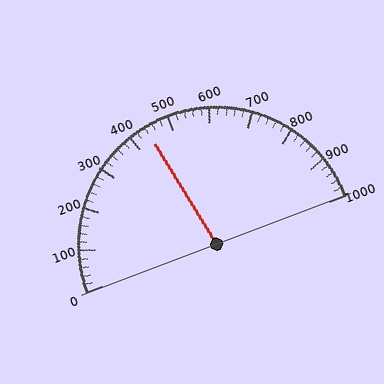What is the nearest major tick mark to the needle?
The nearest major tick mark is 400.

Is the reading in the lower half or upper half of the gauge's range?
The reading is in the lower half of the range (0 to 1000).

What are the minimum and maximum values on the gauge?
The gauge ranges from 0 to 1000.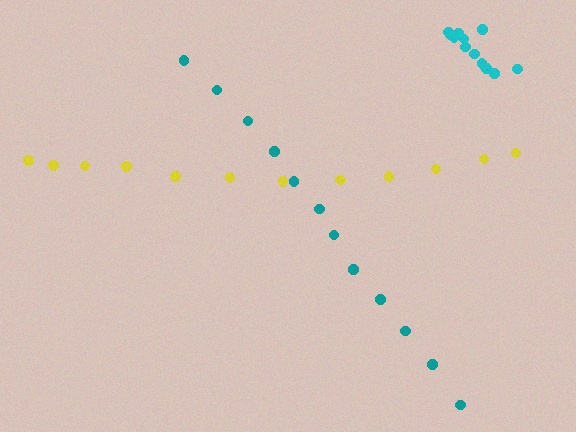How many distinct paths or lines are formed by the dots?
There are 3 distinct paths.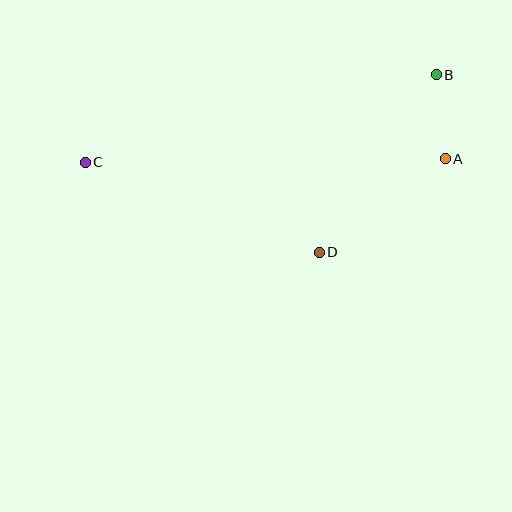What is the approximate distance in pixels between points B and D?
The distance between B and D is approximately 213 pixels.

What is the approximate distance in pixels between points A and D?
The distance between A and D is approximately 157 pixels.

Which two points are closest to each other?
Points A and B are closest to each other.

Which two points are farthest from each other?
Points B and C are farthest from each other.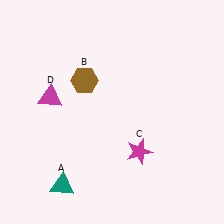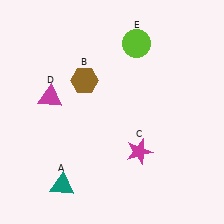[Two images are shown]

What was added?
A lime circle (E) was added in Image 2.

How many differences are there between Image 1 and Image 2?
There is 1 difference between the two images.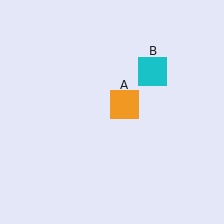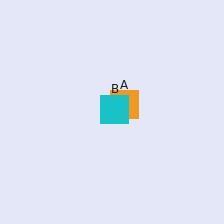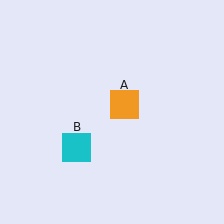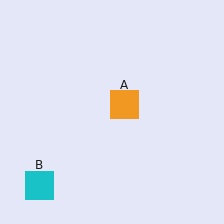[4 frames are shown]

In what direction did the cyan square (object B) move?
The cyan square (object B) moved down and to the left.